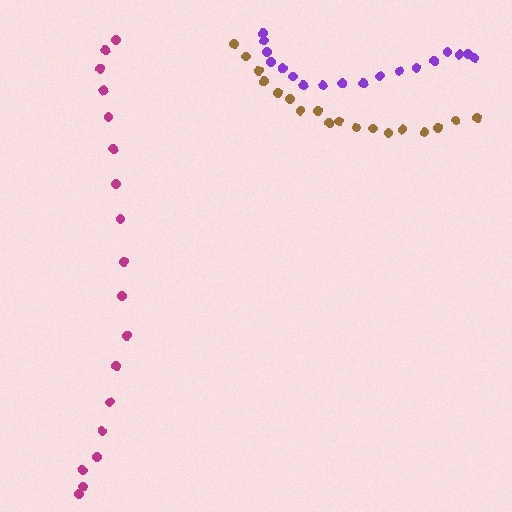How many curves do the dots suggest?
There are 3 distinct paths.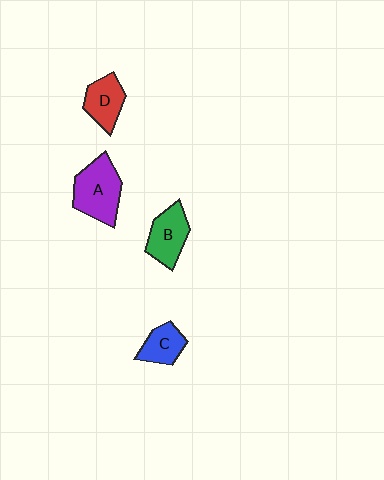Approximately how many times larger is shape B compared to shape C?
Approximately 1.3 times.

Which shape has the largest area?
Shape A (purple).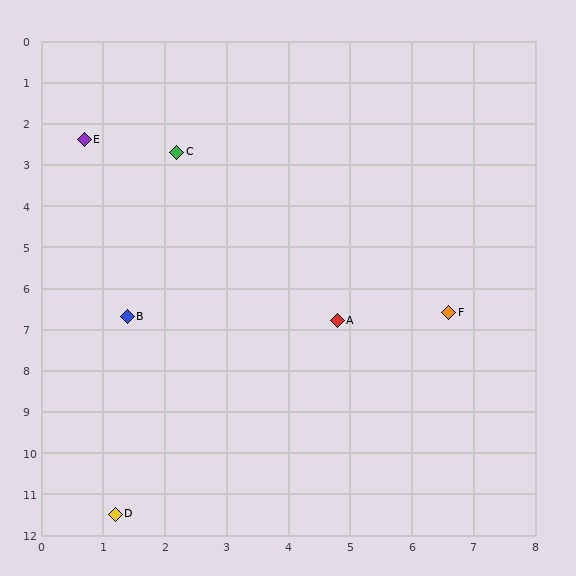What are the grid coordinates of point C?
Point C is at approximately (2.2, 2.7).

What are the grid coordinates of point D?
Point D is at approximately (1.2, 11.5).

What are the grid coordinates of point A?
Point A is at approximately (4.8, 6.8).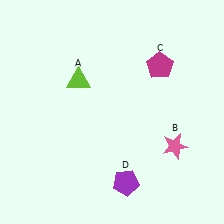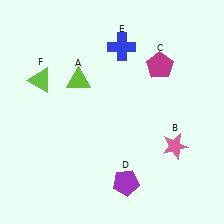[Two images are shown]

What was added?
A blue cross (E), a lime triangle (F) were added in Image 2.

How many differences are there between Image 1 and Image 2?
There are 2 differences between the two images.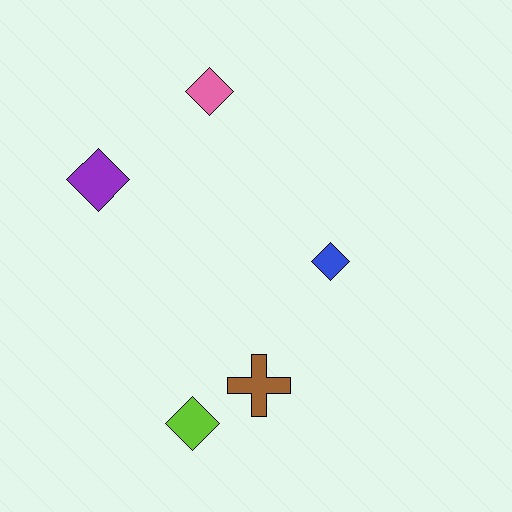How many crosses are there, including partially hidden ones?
There is 1 cross.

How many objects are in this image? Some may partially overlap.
There are 5 objects.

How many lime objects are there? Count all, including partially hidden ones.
There is 1 lime object.